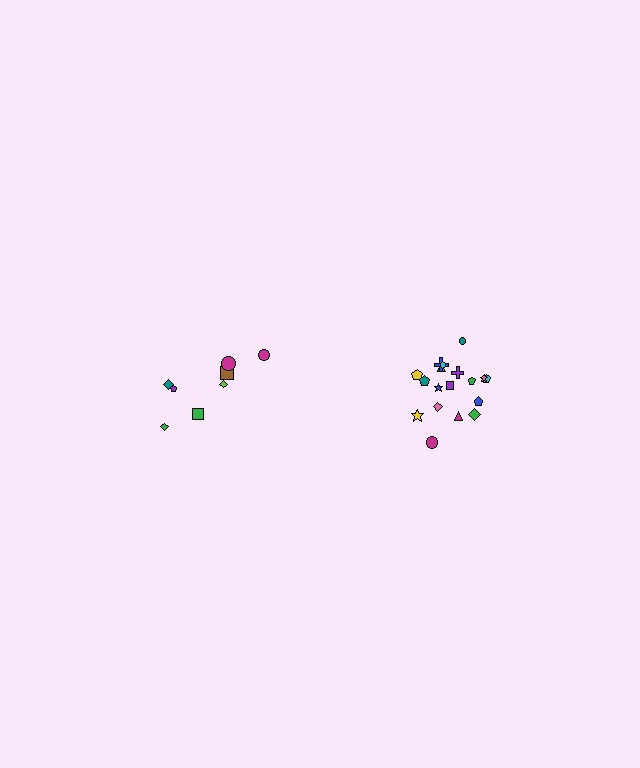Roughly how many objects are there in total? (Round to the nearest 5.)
Roughly 25 objects in total.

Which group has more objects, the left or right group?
The right group.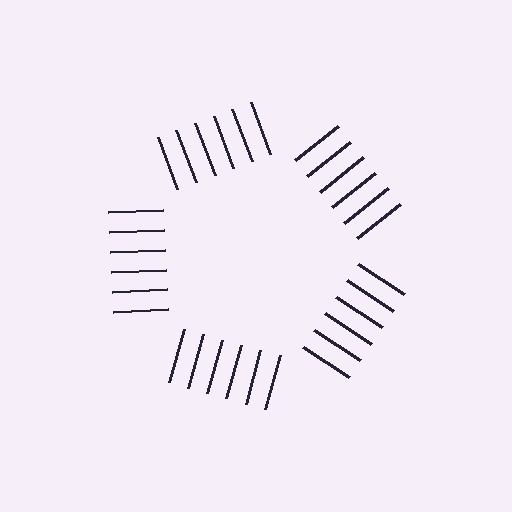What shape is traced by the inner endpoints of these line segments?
An illusory pentagon — the line segments terminate on its edges but no continuous stroke is drawn.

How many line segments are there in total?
30 — 6 along each of the 5 edges.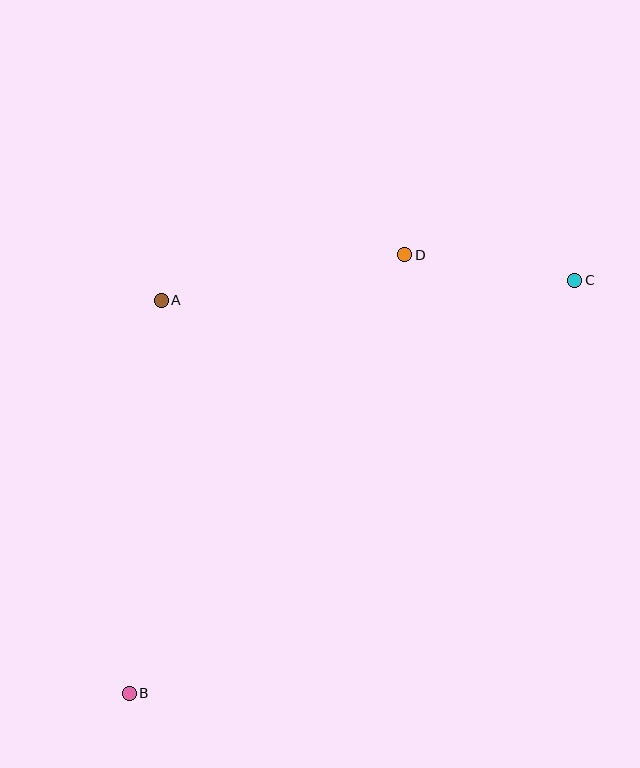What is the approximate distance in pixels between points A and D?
The distance between A and D is approximately 248 pixels.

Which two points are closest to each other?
Points C and D are closest to each other.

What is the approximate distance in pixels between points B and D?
The distance between B and D is approximately 518 pixels.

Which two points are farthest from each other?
Points B and C are farthest from each other.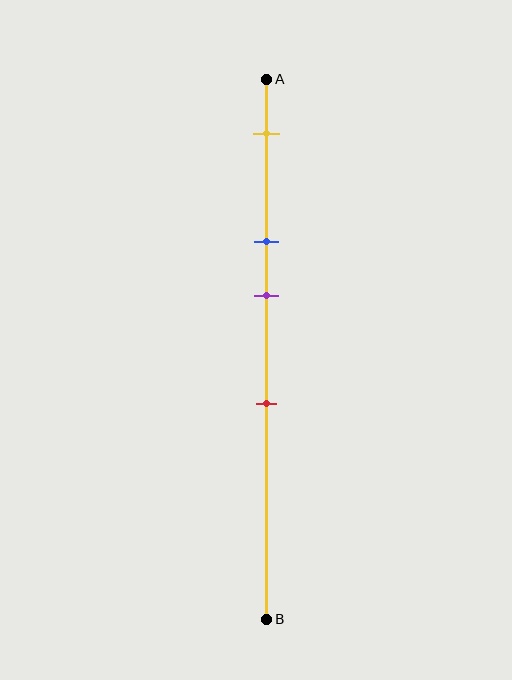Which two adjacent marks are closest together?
The blue and purple marks are the closest adjacent pair.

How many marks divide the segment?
There are 4 marks dividing the segment.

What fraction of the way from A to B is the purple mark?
The purple mark is approximately 40% (0.4) of the way from A to B.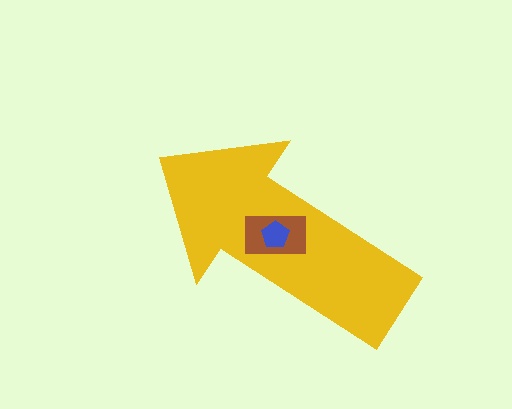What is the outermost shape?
The yellow arrow.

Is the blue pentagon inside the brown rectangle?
Yes.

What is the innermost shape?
The blue pentagon.